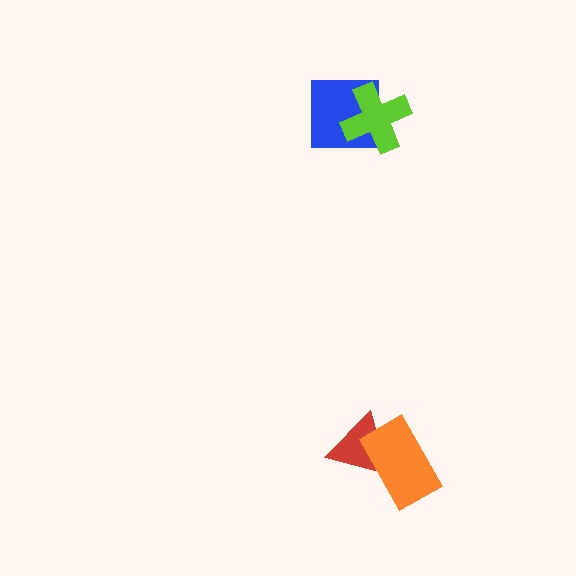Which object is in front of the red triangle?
The orange rectangle is in front of the red triangle.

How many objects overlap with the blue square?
1 object overlaps with the blue square.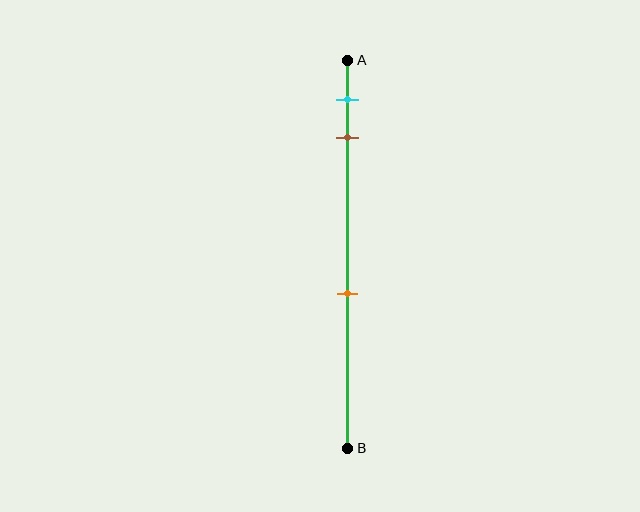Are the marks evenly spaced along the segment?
No, the marks are not evenly spaced.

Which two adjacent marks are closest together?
The cyan and brown marks are the closest adjacent pair.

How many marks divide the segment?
There are 3 marks dividing the segment.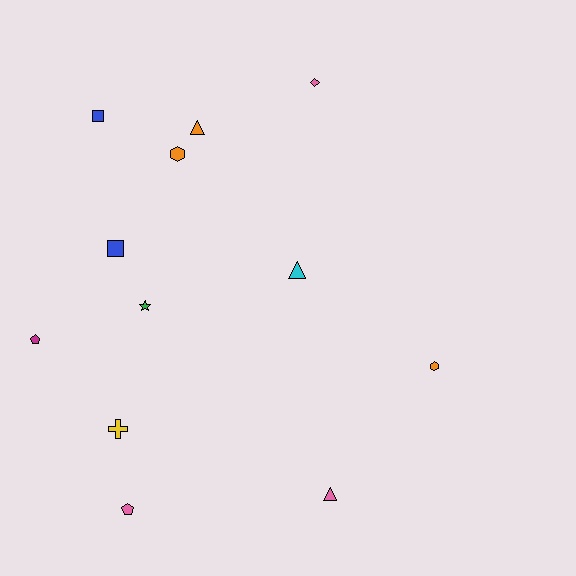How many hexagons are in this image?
There are 2 hexagons.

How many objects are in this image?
There are 12 objects.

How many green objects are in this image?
There is 1 green object.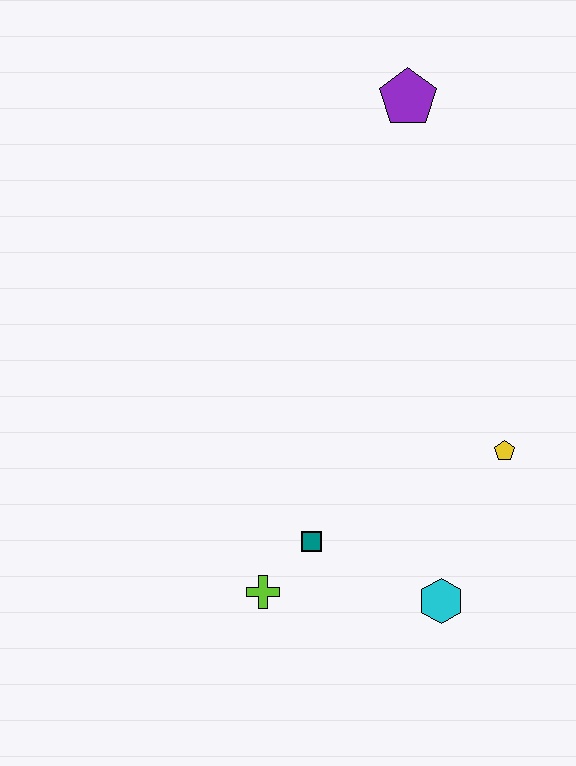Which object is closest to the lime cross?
The teal square is closest to the lime cross.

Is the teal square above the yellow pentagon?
No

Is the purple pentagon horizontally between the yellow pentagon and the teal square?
Yes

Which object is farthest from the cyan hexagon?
The purple pentagon is farthest from the cyan hexagon.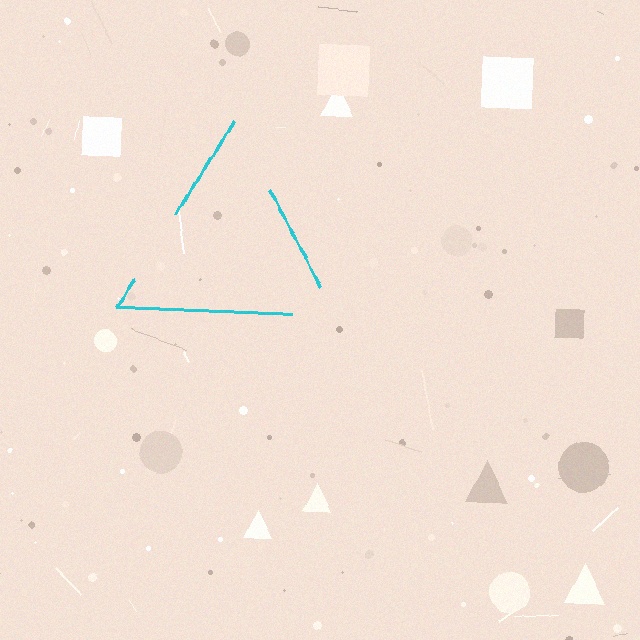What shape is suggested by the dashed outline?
The dashed outline suggests a triangle.